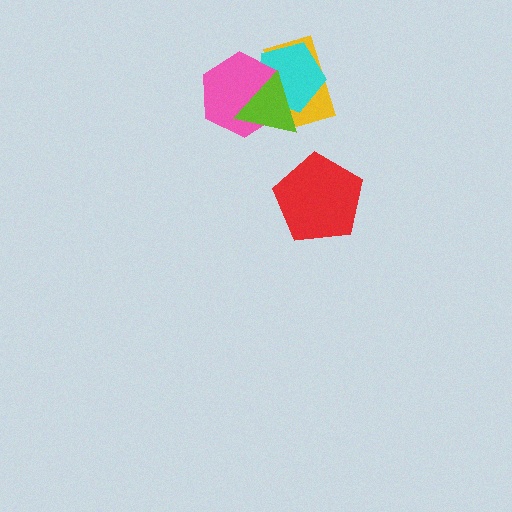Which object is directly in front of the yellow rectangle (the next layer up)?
The cyan pentagon is directly in front of the yellow rectangle.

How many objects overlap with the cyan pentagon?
3 objects overlap with the cyan pentagon.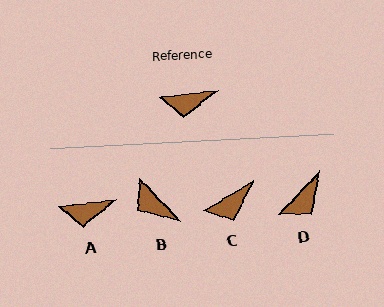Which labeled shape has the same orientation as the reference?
A.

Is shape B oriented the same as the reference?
No, it is off by about 53 degrees.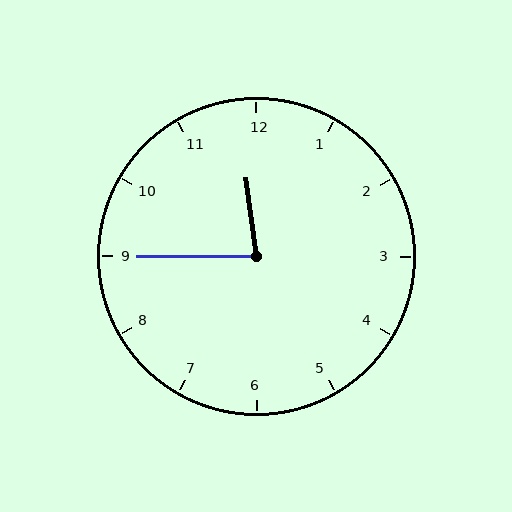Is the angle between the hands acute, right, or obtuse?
It is acute.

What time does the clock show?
11:45.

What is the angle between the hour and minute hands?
Approximately 82 degrees.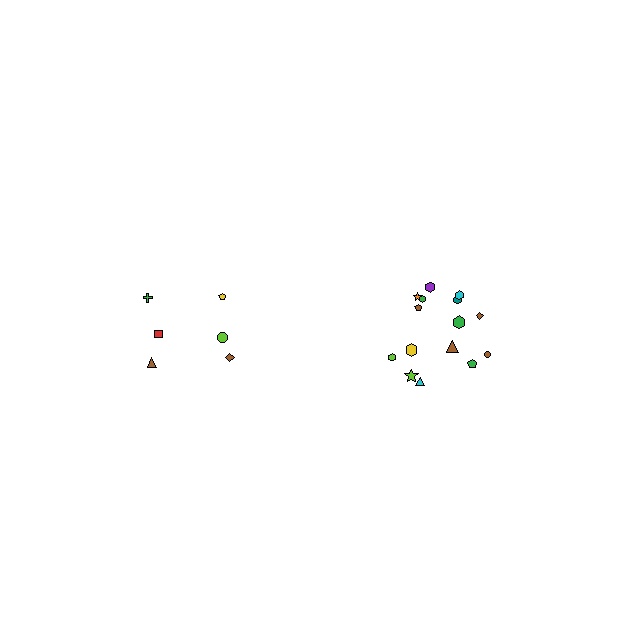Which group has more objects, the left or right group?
The right group.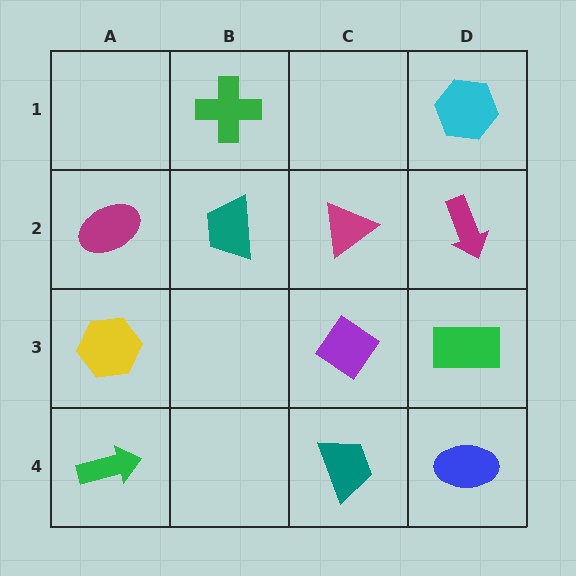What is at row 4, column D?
A blue ellipse.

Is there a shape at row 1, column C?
No, that cell is empty.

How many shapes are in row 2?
4 shapes.